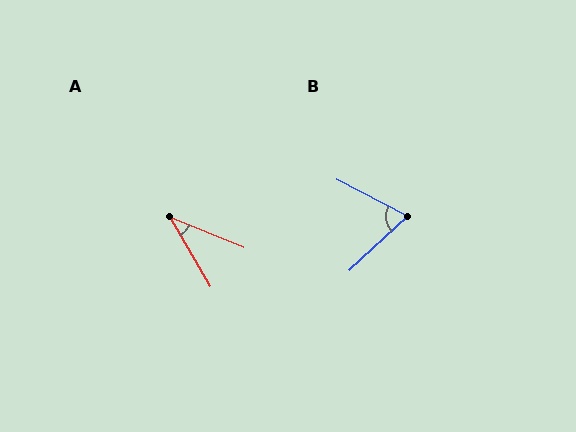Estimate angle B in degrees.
Approximately 70 degrees.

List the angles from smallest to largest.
A (37°), B (70°).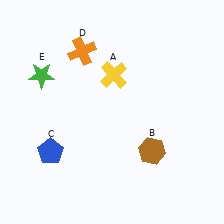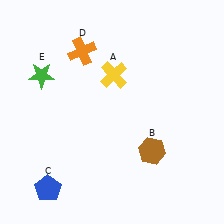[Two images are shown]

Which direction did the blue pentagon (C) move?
The blue pentagon (C) moved down.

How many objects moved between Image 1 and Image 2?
1 object moved between the two images.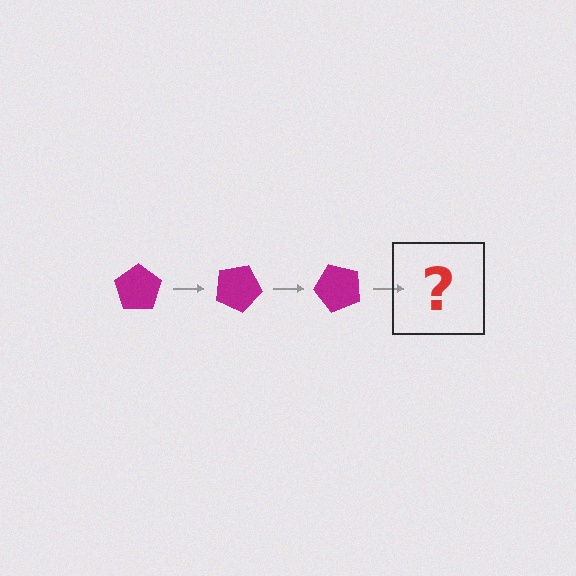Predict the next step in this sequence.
The next step is a magenta pentagon rotated 75 degrees.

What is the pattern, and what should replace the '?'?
The pattern is that the pentagon rotates 25 degrees each step. The '?' should be a magenta pentagon rotated 75 degrees.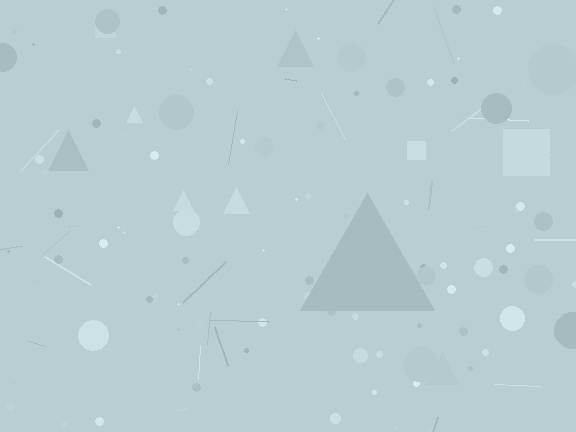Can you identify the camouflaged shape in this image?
The camouflaged shape is a triangle.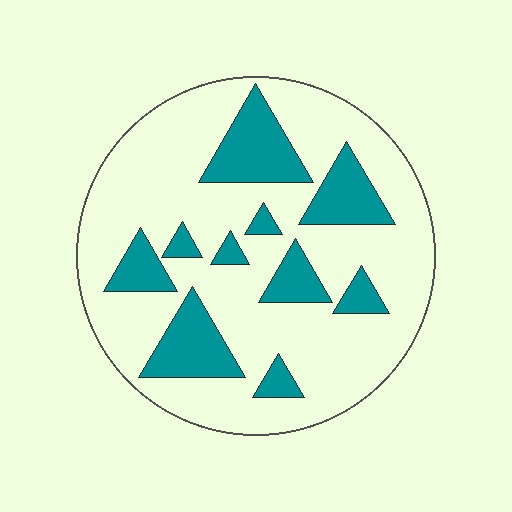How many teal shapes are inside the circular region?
10.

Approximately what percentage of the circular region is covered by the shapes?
Approximately 25%.